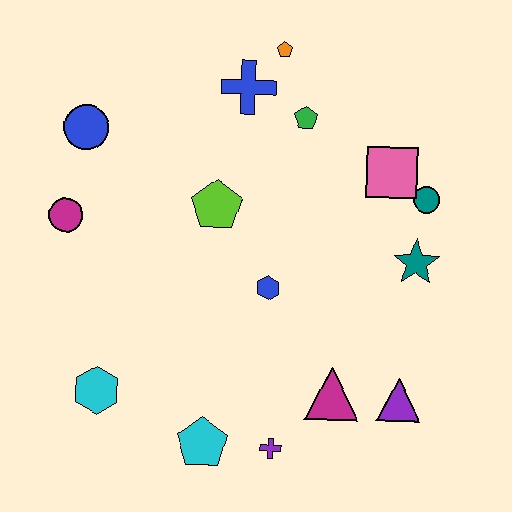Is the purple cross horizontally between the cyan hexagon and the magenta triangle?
Yes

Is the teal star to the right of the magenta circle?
Yes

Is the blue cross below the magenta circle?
No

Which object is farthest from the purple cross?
The orange pentagon is farthest from the purple cross.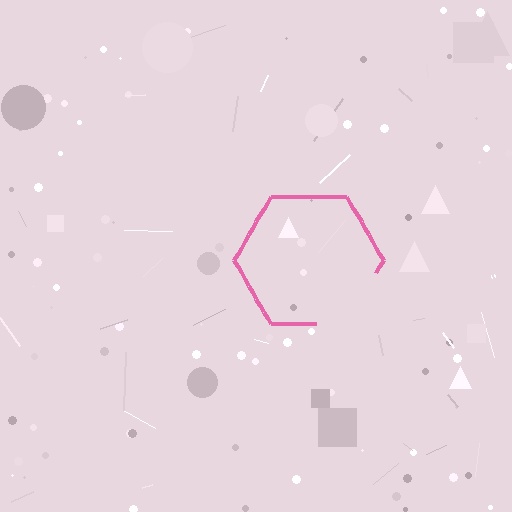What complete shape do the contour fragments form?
The contour fragments form a hexagon.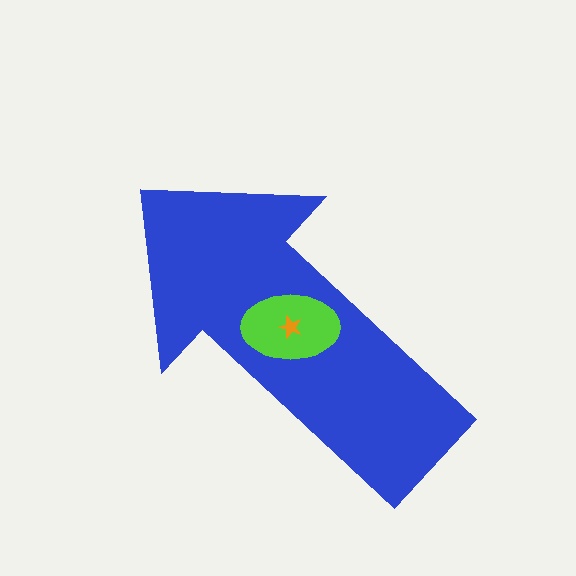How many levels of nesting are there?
3.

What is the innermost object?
The orange star.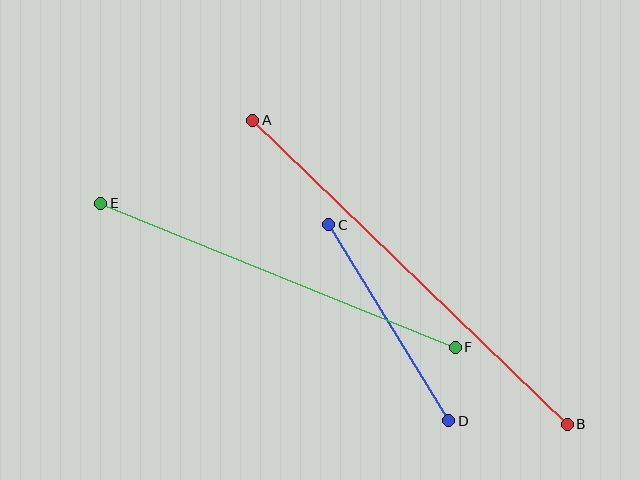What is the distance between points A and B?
The distance is approximately 437 pixels.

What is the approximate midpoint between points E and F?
The midpoint is at approximately (278, 275) pixels.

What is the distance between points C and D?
The distance is approximately 230 pixels.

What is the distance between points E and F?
The distance is approximately 382 pixels.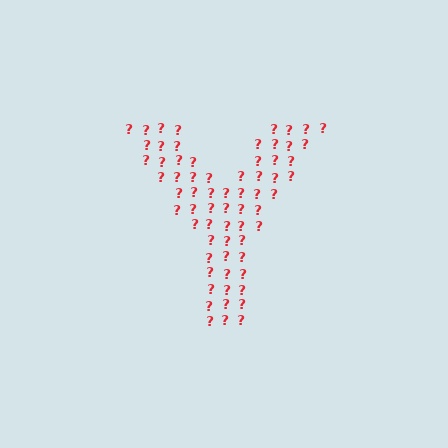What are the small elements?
The small elements are question marks.